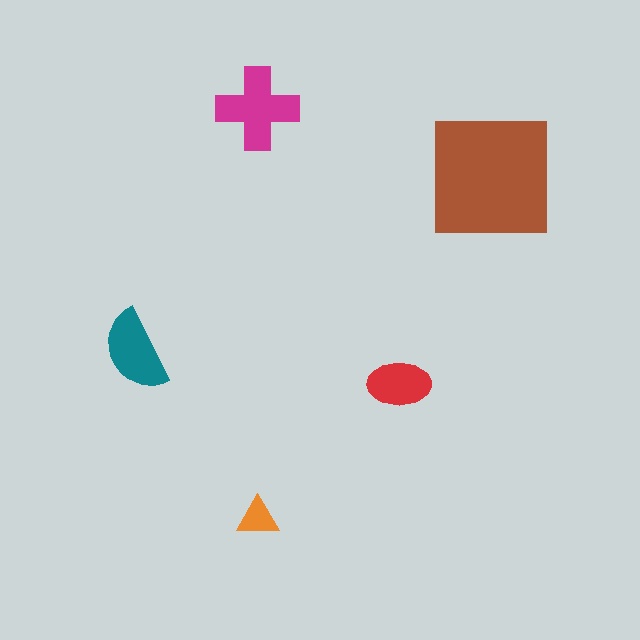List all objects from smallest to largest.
The orange triangle, the red ellipse, the teal semicircle, the magenta cross, the brown square.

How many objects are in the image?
There are 5 objects in the image.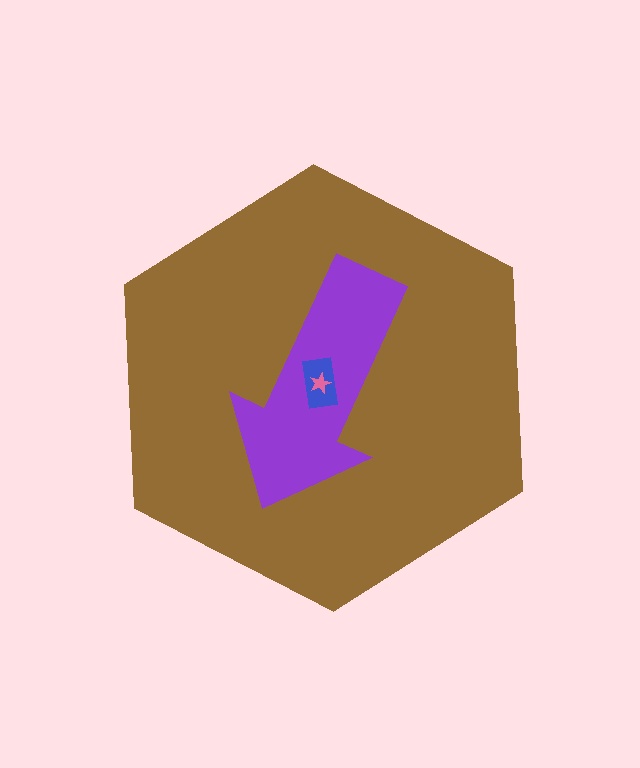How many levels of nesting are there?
4.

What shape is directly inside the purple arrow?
The blue rectangle.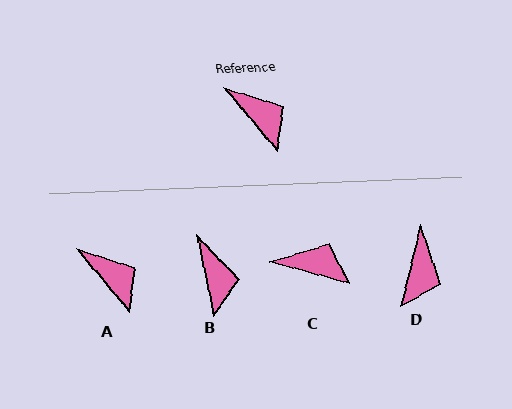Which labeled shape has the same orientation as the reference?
A.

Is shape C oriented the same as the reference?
No, it is off by about 35 degrees.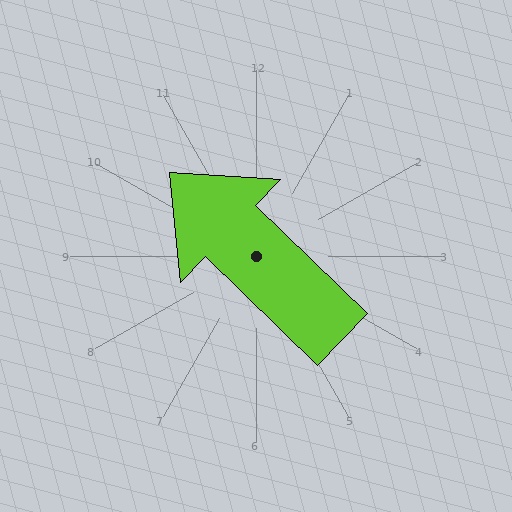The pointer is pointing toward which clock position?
Roughly 10 o'clock.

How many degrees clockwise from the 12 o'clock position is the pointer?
Approximately 314 degrees.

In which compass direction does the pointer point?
Northwest.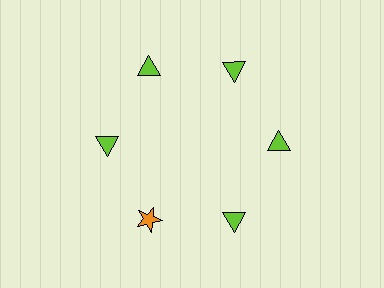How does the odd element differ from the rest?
It differs in both color (orange instead of lime) and shape (star instead of triangle).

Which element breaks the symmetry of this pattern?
The orange star at roughly the 7 o'clock position breaks the symmetry. All other shapes are lime triangles.